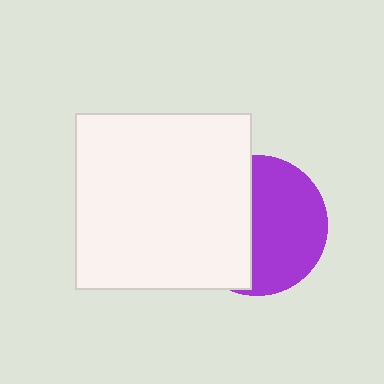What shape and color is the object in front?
The object in front is a white square.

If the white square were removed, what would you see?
You would see the complete purple circle.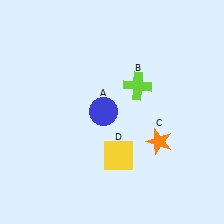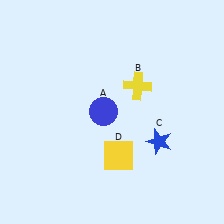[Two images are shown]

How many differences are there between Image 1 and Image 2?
There are 2 differences between the two images.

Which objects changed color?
B changed from lime to yellow. C changed from orange to blue.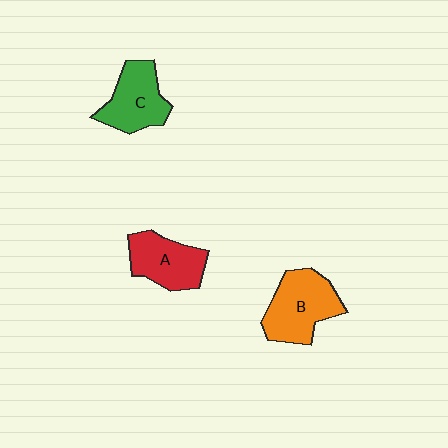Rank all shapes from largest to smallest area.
From largest to smallest: B (orange), C (green), A (red).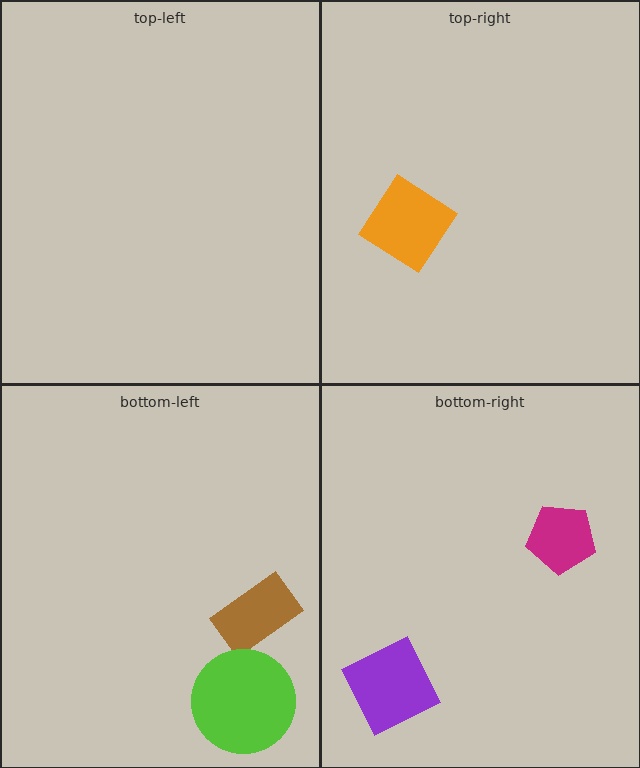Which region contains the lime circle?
The bottom-left region.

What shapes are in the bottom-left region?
The brown rectangle, the lime circle.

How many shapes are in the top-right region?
1.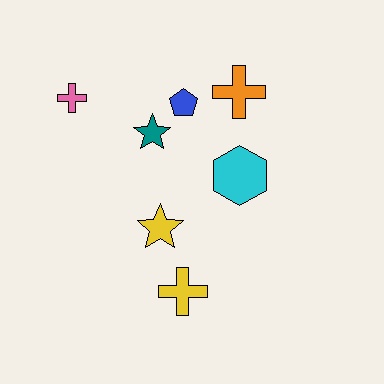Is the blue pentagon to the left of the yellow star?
No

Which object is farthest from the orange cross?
The yellow cross is farthest from the orange cross.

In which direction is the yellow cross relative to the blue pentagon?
The yellow cross is below the blue pentagon.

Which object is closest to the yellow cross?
The yellow star is closest to the yellow cross.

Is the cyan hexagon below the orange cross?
Yes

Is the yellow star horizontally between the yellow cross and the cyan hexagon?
No